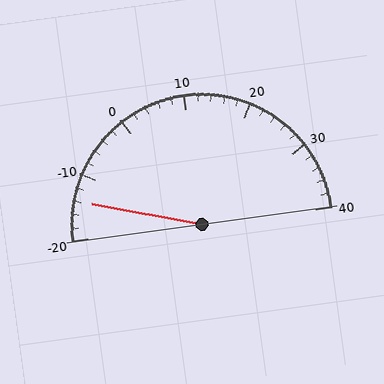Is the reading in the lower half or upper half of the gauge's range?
The reading is in the lower half of the range (-20 to 40).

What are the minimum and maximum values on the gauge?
The gauge ranges from -20 to 40.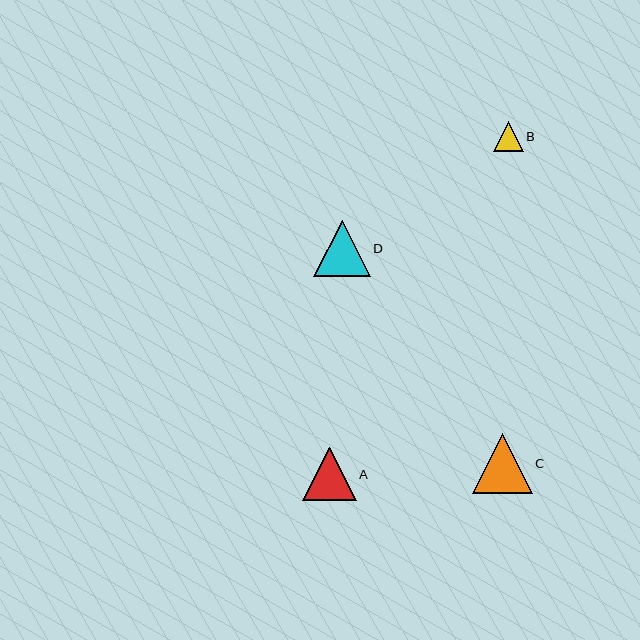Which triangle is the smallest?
Triangle B is the smallest with a size of approximately 30 pixels.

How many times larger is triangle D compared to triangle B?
Triangle D is approximately 1.9 times the size of triangle B.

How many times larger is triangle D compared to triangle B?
Triangle D is approximately 1.9 times the size of triangle B.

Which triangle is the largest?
Triangle C is the largest with a size of approximately 59 pixels.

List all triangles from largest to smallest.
From largest to smallest: C, D, A, B.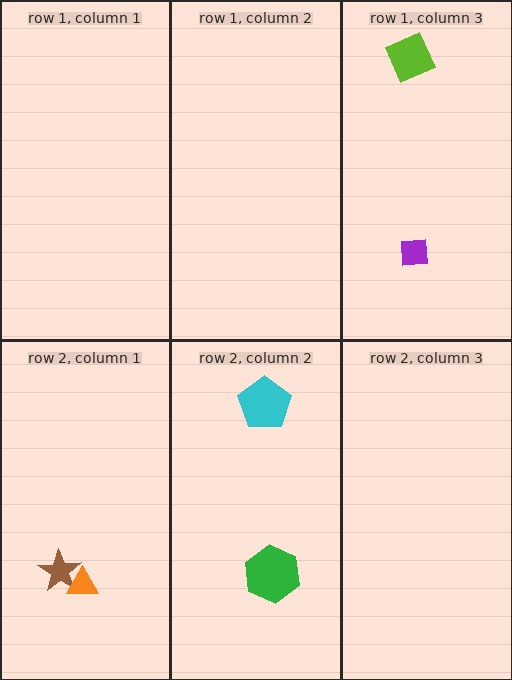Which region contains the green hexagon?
The row 2, column 2 region.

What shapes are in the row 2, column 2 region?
The cyan pentagon, the green hexagon.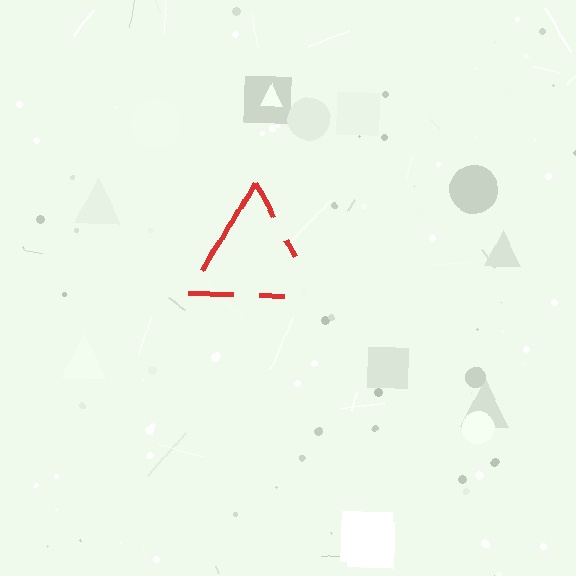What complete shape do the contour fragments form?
The contour fragments form a triangle.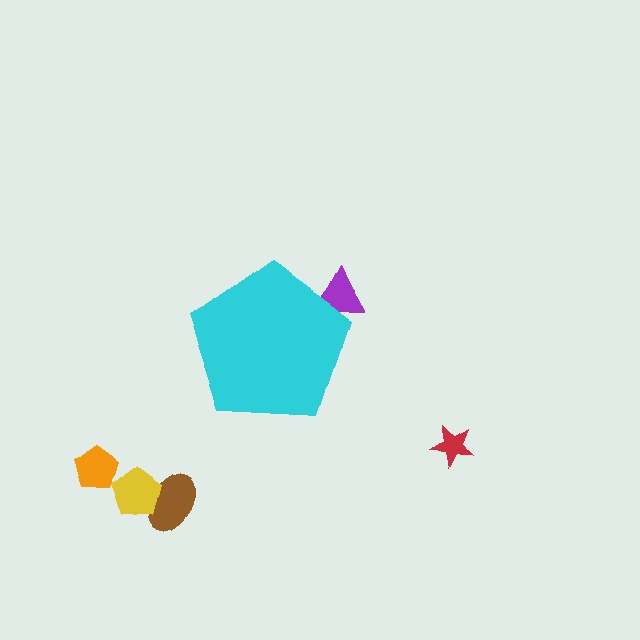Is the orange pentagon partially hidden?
No, the orange pentagon is fully visible.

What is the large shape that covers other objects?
A cyan pentagon.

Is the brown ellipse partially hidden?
No, the brown ellipse is fully visible.